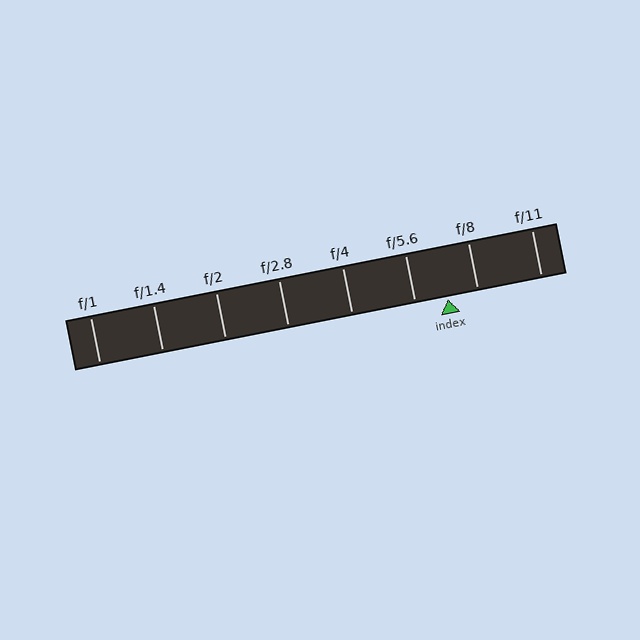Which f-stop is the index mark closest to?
The index mark is closest to f/8.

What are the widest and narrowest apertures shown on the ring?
The widest aperture shown is f/1 and the narrowest is f/11.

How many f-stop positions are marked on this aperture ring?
There are 8 f-stop positions marked.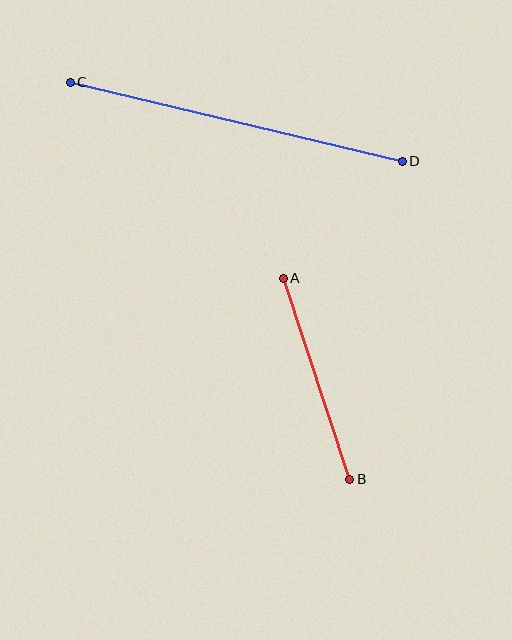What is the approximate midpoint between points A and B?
The midpoint is at approximately (317, 379) pixels.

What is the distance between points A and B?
The distance is approximately 212 pixels.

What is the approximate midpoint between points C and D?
The midpoint is at approximately (236, 122) pixels.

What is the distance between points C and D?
The distance is approximately 341 pixels.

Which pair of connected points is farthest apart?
Points C and D are farthest apart.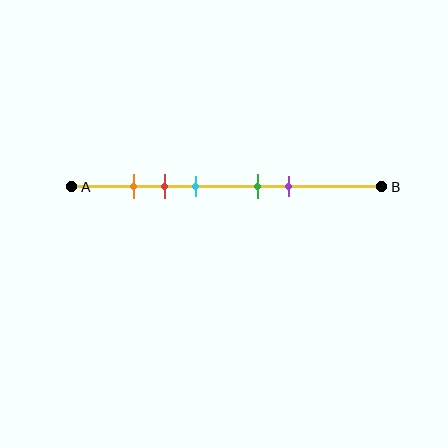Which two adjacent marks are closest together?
The orange and red marks are the closest adjacent pair.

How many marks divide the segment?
There are 5 marks dividing the segment.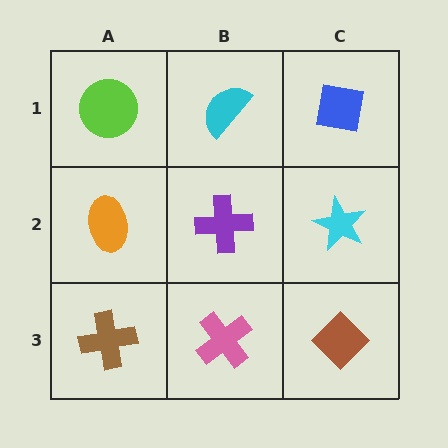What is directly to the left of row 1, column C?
A cyan semicircle.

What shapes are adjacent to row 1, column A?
An orange ellipse (row 2, column A), a cyan semicircle (row 1, column B).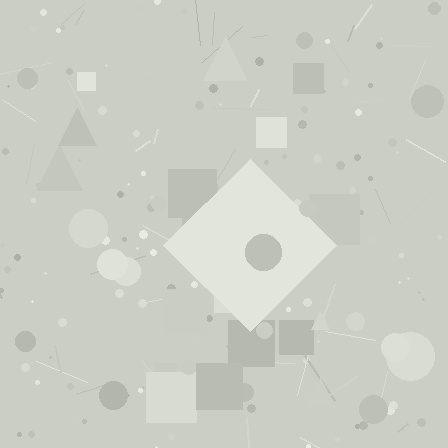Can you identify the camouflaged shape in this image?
The camouflaged shape is a diamond.